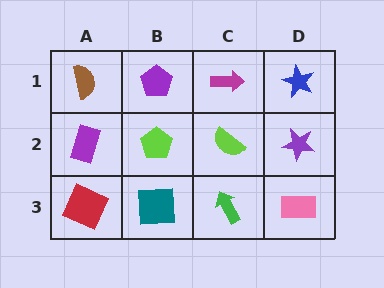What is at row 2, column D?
A purple star.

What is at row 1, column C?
A magenta arrow.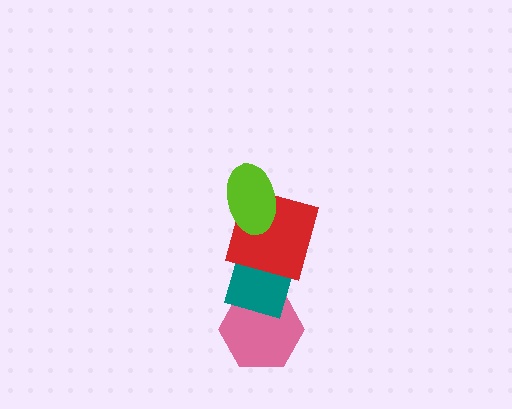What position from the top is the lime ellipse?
The lime ellipse is 1st from the top.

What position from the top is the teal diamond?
The teal diamond is 3rd from the top.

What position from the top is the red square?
The red square is 2nd from the top.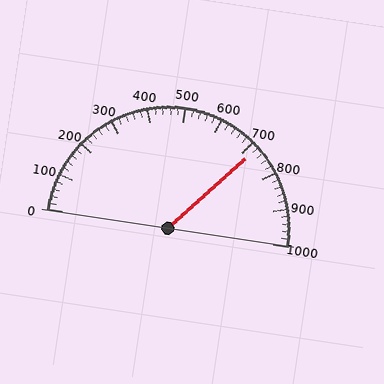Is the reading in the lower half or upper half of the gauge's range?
The reading is in the upper half of the range (0 to 1000).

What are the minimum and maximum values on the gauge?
The gauge ranges from 0 to 1000.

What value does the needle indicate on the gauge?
The needle indicates approximately 720.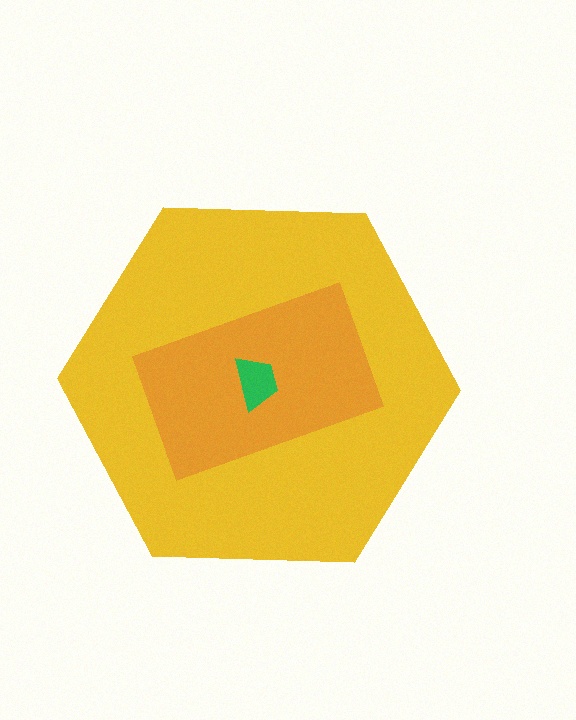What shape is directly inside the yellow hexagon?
The orange rectangle.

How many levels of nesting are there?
3.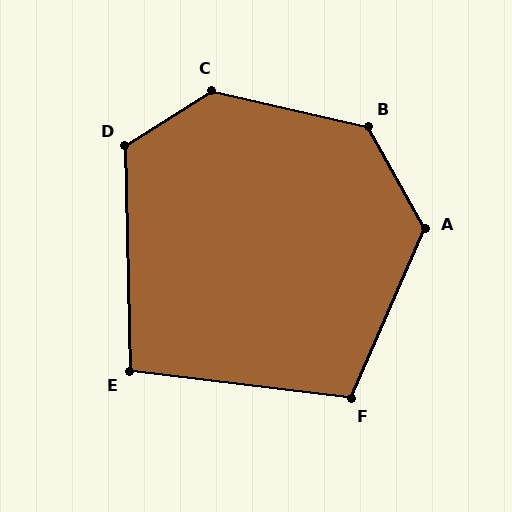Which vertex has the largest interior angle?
C, at approximately 134 degrees.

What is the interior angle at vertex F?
Approximately 107 degrees (obtuse).